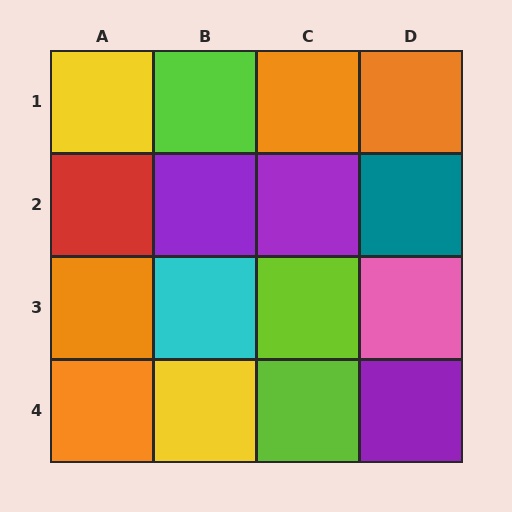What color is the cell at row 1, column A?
Yellow.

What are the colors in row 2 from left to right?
Red, purple, purple, teal.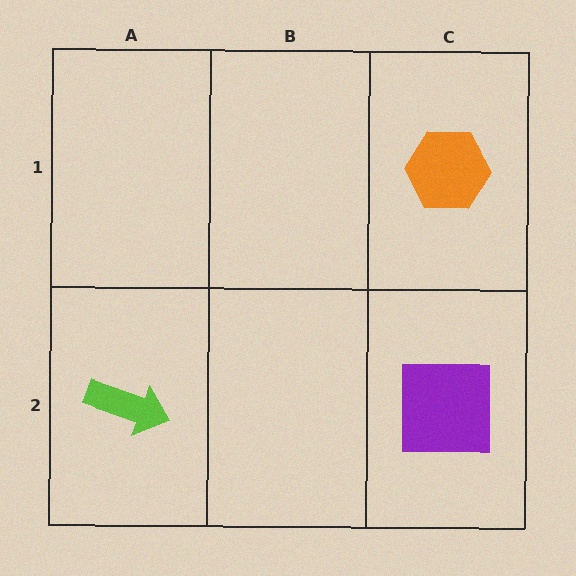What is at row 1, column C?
An orange hexagon.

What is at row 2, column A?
A lime arrow.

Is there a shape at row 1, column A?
No, that cell is empty.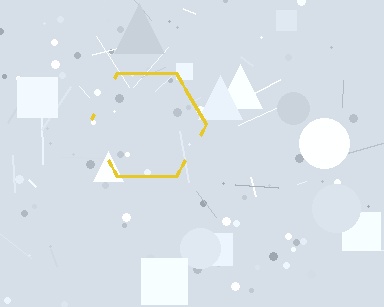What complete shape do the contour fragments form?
The contour fragments form a hexagon.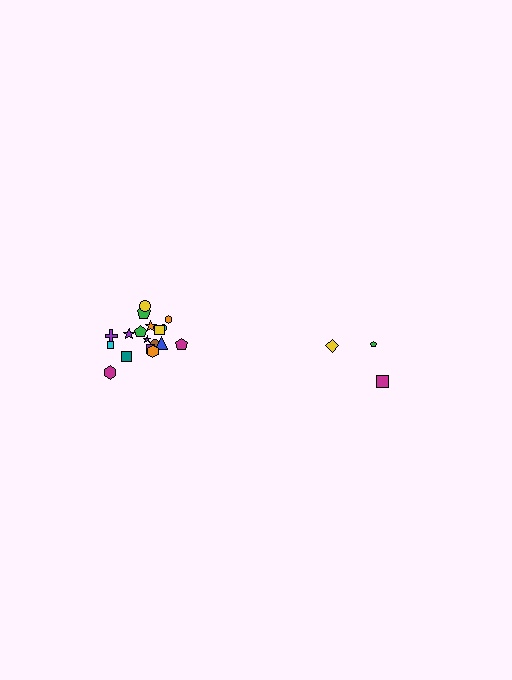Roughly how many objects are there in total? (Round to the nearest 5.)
Roughly 20 objects in total.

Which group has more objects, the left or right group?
The left group.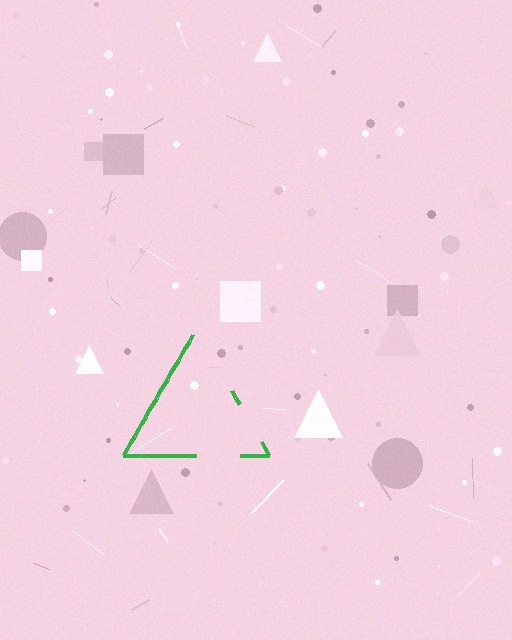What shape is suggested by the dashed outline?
The dashed outline suggests a triangle.